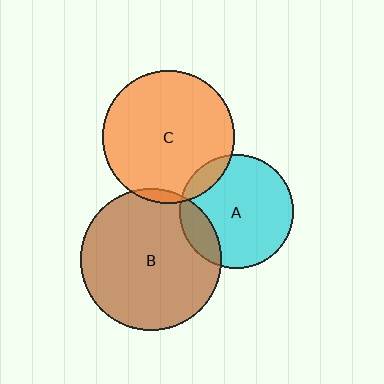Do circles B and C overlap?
Yes.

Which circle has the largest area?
Circle B (brown).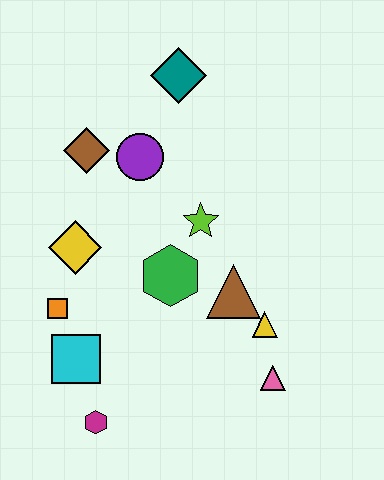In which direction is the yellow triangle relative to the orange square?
The yellow triangle is to the right of the orange square.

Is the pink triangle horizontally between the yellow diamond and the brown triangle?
No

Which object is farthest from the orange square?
The teal diamond is farthest from the orange square.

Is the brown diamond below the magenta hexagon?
No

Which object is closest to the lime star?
The green hexagon is closest to the lime star.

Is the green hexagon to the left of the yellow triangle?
Yes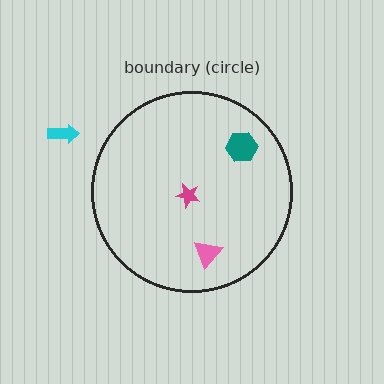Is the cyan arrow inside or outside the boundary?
Outside.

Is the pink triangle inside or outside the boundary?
Inside.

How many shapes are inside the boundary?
3 inside, 1 outside.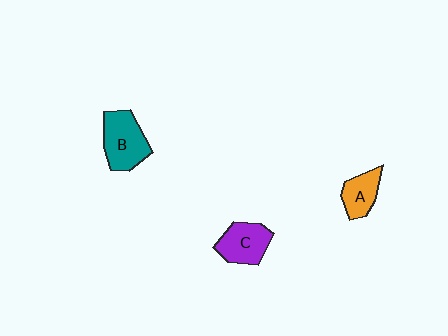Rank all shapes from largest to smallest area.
From largest to smallest: B (teal), C (purple), A (orange).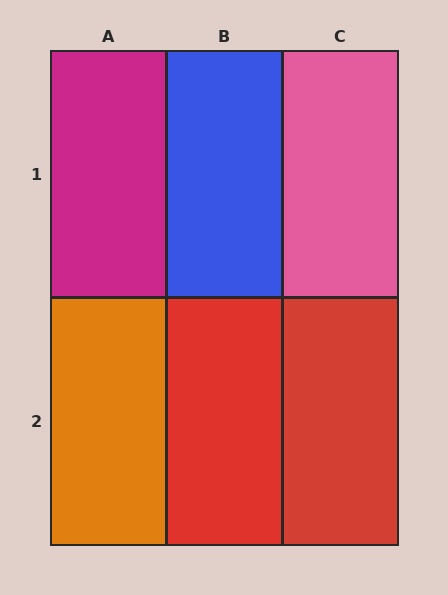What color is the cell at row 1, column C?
Pink.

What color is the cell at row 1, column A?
Magenta.